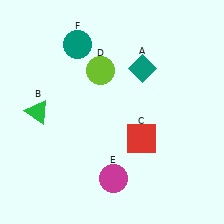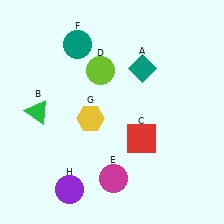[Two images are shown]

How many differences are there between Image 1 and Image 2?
There are 2 differences between the two images.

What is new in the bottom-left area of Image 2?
A purple circle (H) was added in the bottom-left area of Image 2.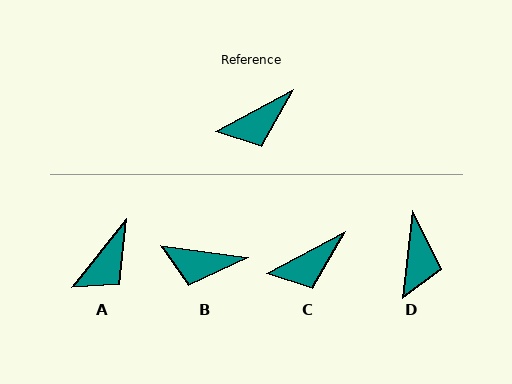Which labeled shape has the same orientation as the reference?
C.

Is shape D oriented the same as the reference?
No, it is off by about 55 degrees.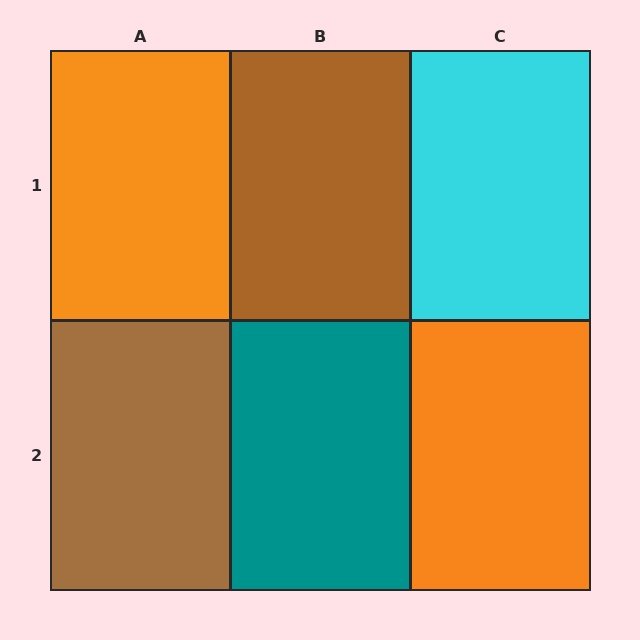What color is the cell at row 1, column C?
Cyan.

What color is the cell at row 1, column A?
Orange.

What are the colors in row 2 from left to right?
Brown, teal, orange.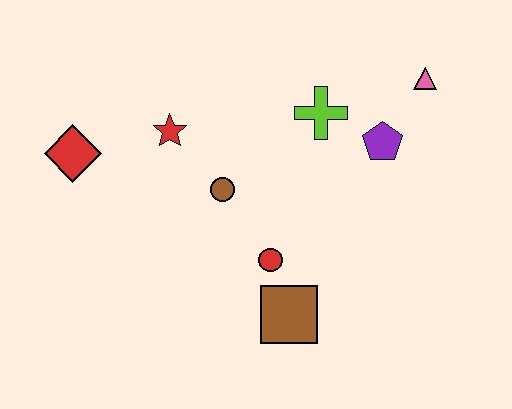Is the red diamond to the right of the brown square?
No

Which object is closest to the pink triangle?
The purple pentagon is closest to the pink triangle.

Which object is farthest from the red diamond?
The pink triangle is farthest from the red diamond.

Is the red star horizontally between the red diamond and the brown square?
Yes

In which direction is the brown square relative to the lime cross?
The brown square is below the lime cross.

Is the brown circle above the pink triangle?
No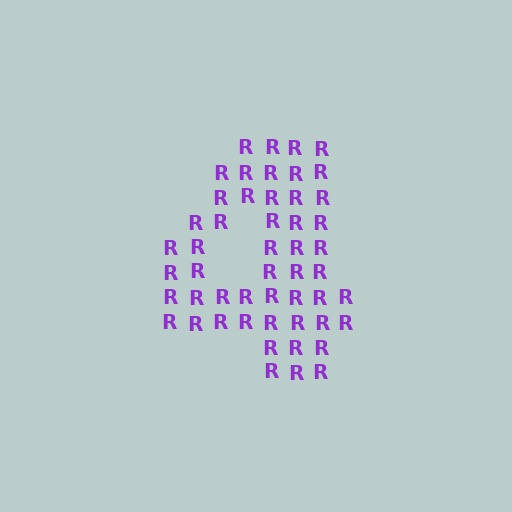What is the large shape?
The large shape is the digit 4.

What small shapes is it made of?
It is made of small letter R's.